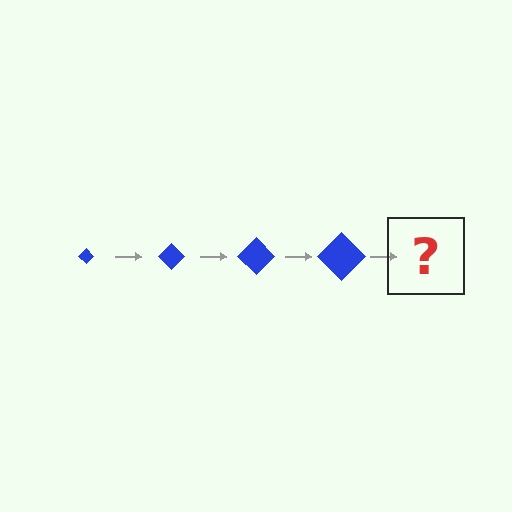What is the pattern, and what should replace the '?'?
The pattern is that the diamond gets progressively larger each step. The '?' should be a blue diamond, larger than the previous one.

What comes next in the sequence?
The next element should be a blue diamond, larger than the previous one.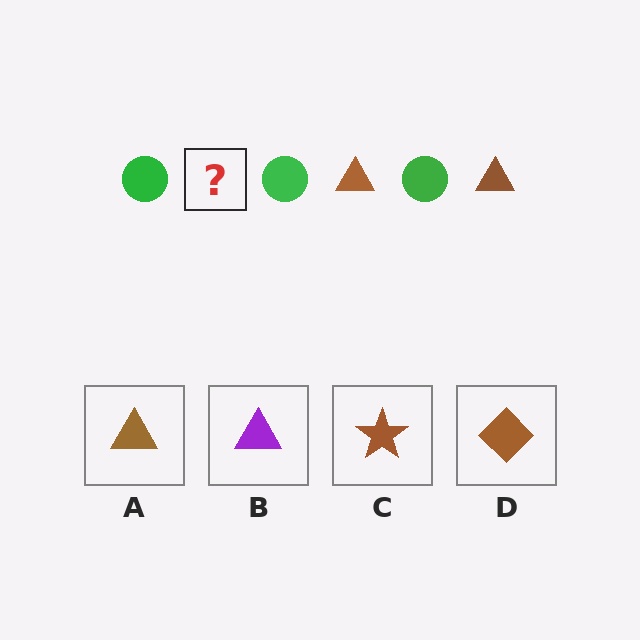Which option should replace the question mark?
Option A.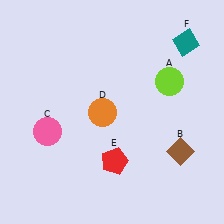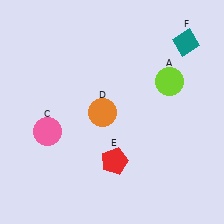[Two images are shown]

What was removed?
The brown diamond (B) was removed in Image 2.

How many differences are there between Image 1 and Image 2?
There is 1 difference between the two images.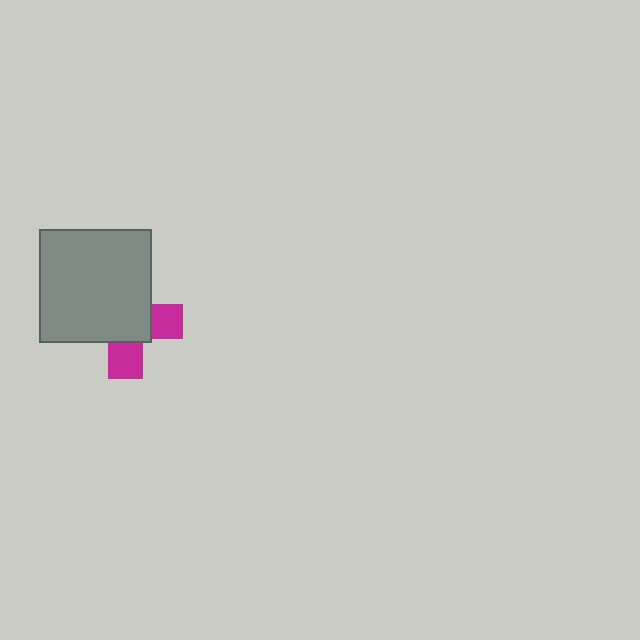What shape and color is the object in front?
The object in front is a gray square.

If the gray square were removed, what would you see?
You would see the complete magenta cross.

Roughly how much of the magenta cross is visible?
A small part of it is visible (roughly 35%).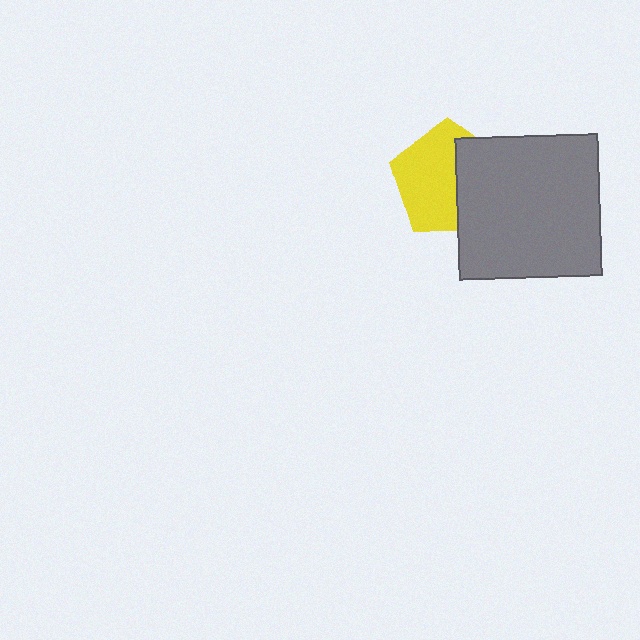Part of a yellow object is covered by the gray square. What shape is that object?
It is a pentagon.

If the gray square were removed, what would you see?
You would see the complete yellow pentagon.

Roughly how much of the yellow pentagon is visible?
About half of it is visible (roughly 59%).